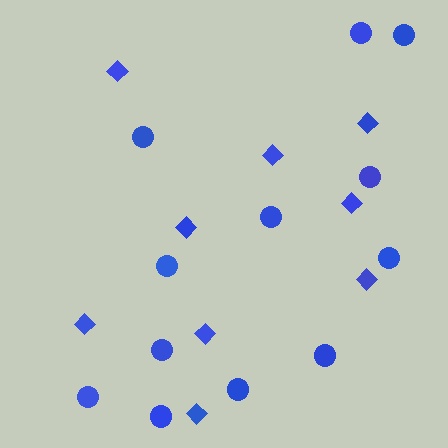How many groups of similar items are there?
There are 2 groups: one group of circles (12) and one group of diamonds (9).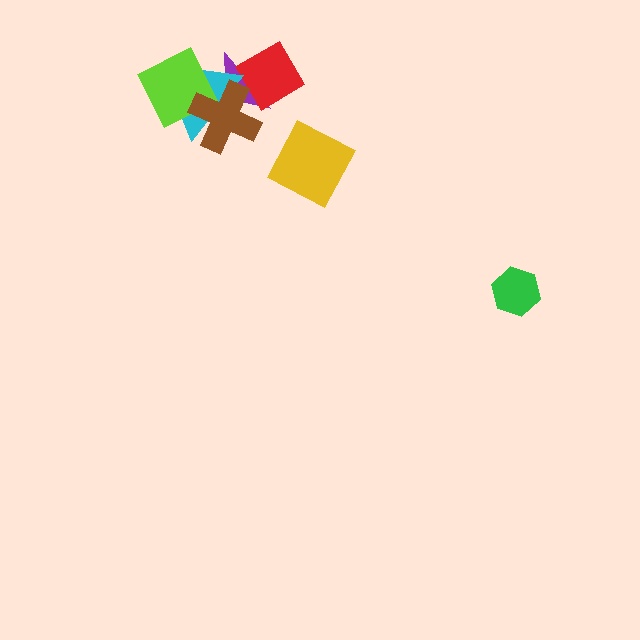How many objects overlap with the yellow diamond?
0 objects overlap with the yellow diamond.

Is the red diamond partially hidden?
Yes, it is partially covered by another shape.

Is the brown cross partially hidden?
No, no other shape covers it.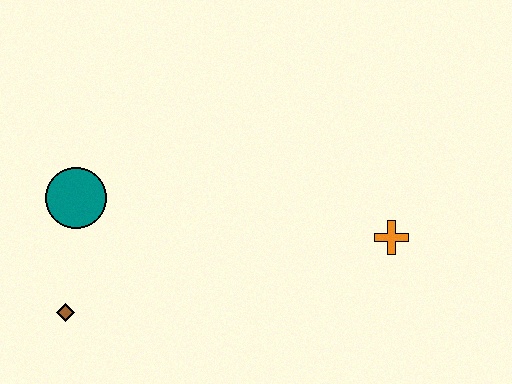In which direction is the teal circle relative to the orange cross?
The teal circle is to the left of the orange cross.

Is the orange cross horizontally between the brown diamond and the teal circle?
No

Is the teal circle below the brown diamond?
No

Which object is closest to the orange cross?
The teal circle is closest to the orange cross.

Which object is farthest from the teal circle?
The orange cross is farthest from the teal circle.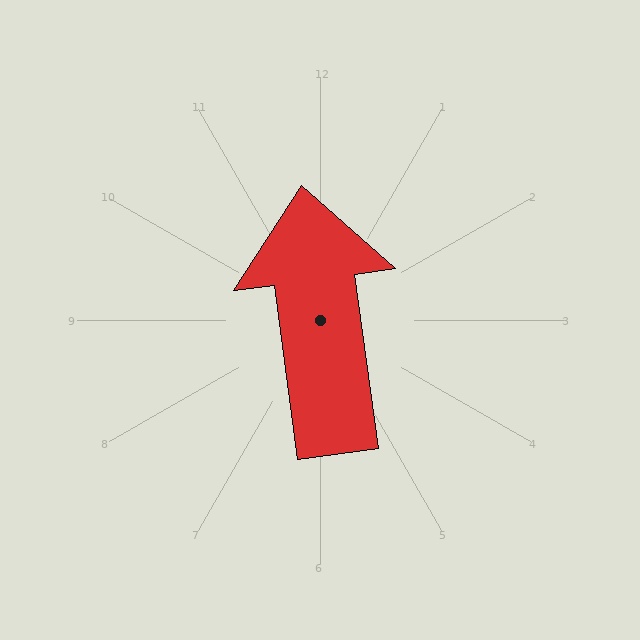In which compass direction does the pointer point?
North.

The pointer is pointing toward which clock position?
Roughly 12 o'clock.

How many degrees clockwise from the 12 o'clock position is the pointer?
Approximately 352 degrees.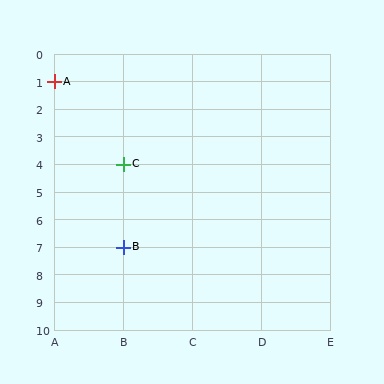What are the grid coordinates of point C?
Point C is at grid coordinates (B, 4).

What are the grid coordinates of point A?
Point A is at grid coordinates (A, 1).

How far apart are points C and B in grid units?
Points C and B are 3 rows apart.